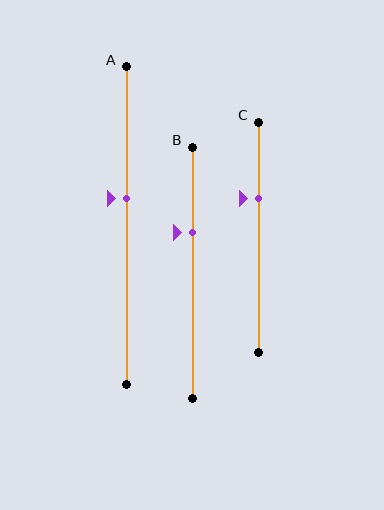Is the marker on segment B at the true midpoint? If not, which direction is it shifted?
No, the marker on segment B is shifted upward by about 16% of the segment length.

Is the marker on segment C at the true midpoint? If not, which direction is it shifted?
No, the marker on segment C is shifted upward by about 17% of the segment length.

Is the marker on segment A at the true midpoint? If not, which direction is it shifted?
No, the marker on segment A is shifted upward by about 9% of the segment length.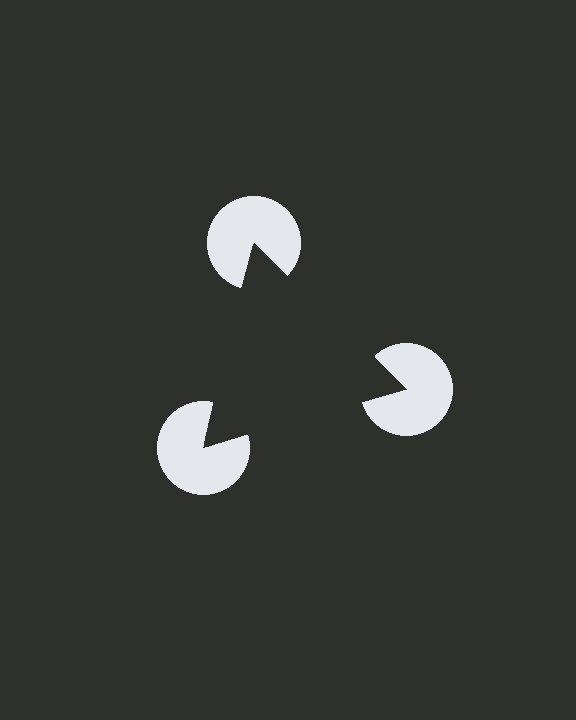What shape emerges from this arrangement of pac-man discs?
An illusory triangle — its edges are inferred from the aligned wedge cuts in the pac-man discs, not physically drawn.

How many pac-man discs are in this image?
There are 3 — one at each vertex of the illusory triangle.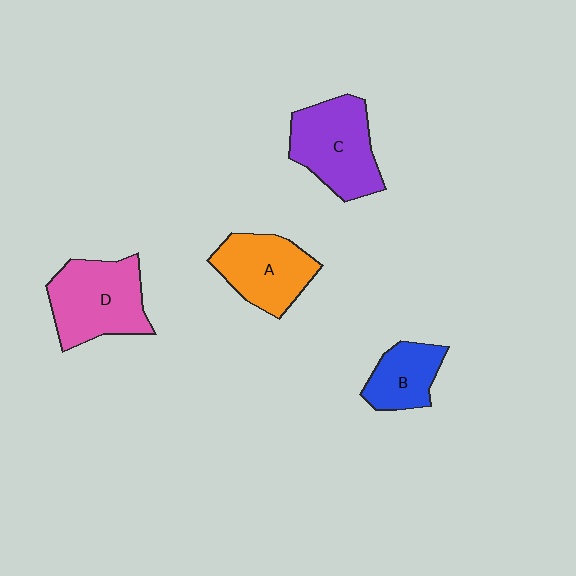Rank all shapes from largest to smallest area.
From largest to smallest: D (pink), C (purple), A (orange), B (blue).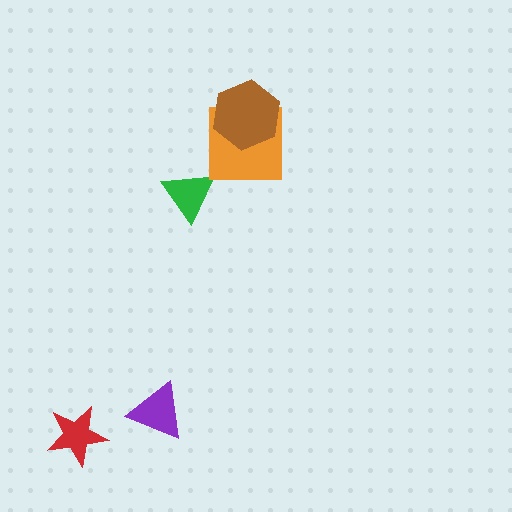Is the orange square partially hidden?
Yes, it is partially covered by another shape.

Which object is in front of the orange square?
The brown hexagon is in front of the orange square.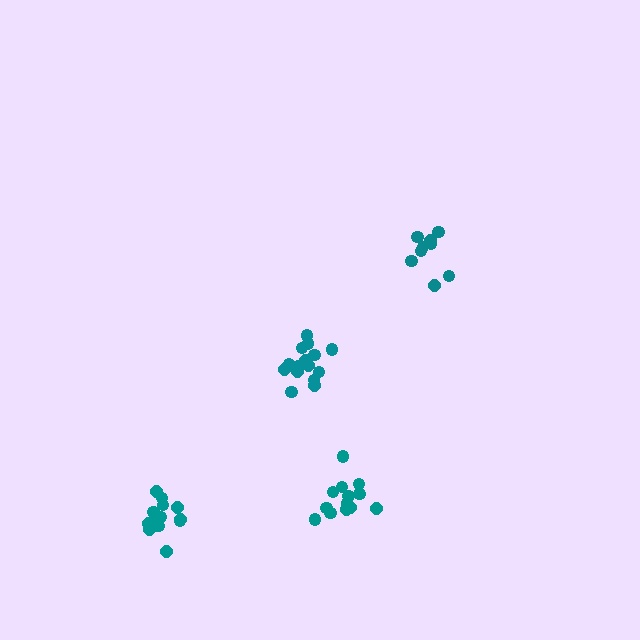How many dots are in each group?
Group 1: 15 dots, Group 2: 9 dots, Group 3: 13 dots, Group 4: 13 dots (50 total).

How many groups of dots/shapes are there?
There are 4 groups.